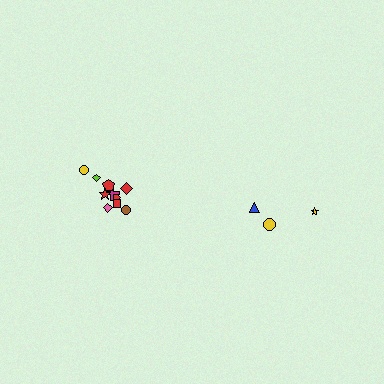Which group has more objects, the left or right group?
The left group.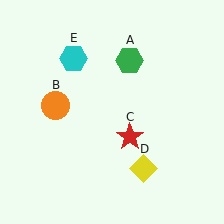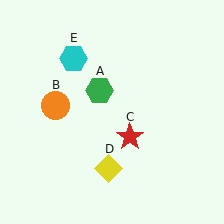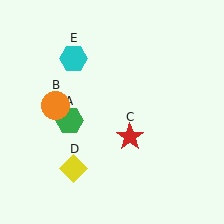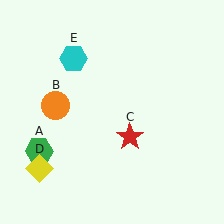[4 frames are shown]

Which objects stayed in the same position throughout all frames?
Orange circle (object B) and red star (object C) and cyan hexagon (object E) remained stationary.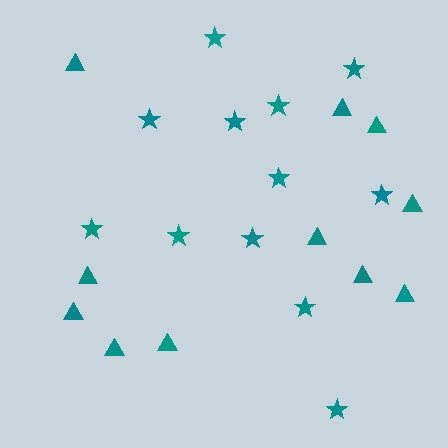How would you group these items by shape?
There are 2 groups: one group of stars (12) and one group of triangles (11).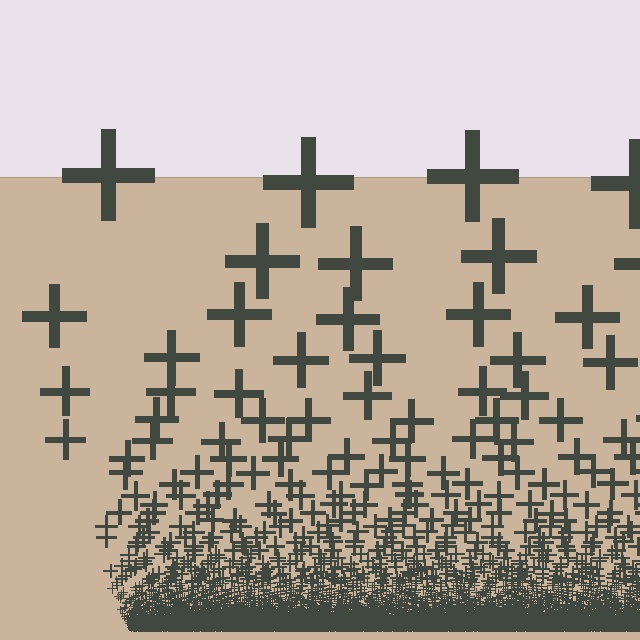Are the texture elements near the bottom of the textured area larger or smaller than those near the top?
Smaller. The gradient is inverted — elements near the bottom are smaller and denser.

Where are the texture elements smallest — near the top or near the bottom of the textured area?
Near the bottom.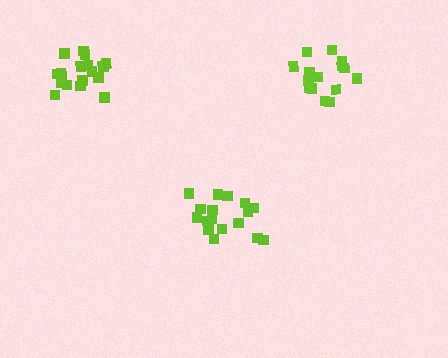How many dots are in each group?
Group 1: 17 dots, Group 2: 15 dots, Group 3: 19 dots (51 total).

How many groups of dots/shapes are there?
There are 3 groups.